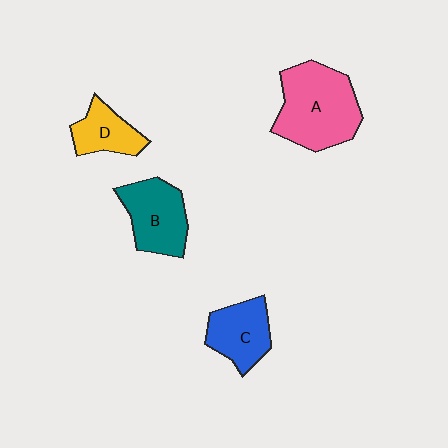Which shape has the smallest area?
Shape D (yellow).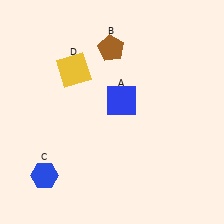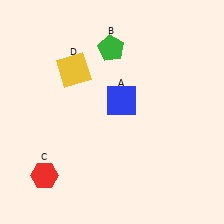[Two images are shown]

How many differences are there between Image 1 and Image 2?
There are 2 differences between the two images.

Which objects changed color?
B changed from brown to green. C changed from blue to red.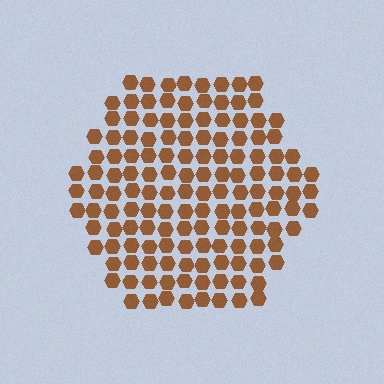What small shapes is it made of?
It is made of small hexagons.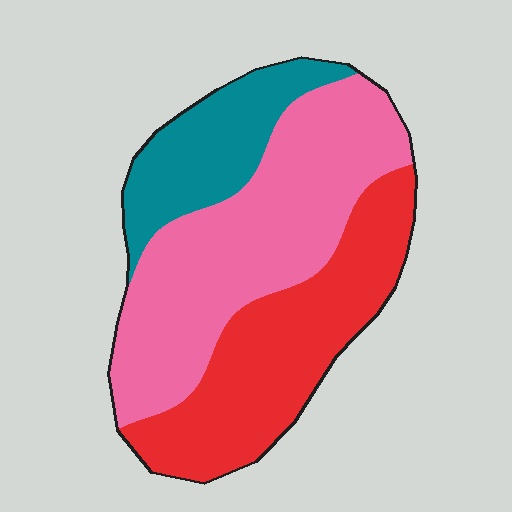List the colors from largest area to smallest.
From largest to smallest: pink, red, teal.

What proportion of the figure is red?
Red covers 35% of the figure.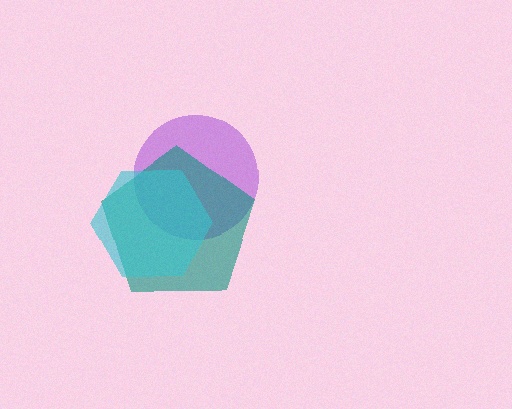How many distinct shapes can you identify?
There are 3 distinct shapes: a purple circle, a teal pentagon, a cyan hexagon.